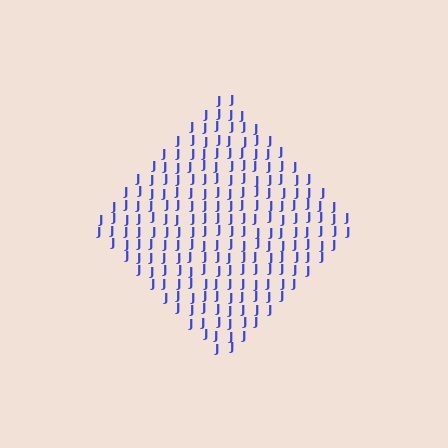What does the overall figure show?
The overall figure shows a diamond.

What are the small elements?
The small elements are letter J's.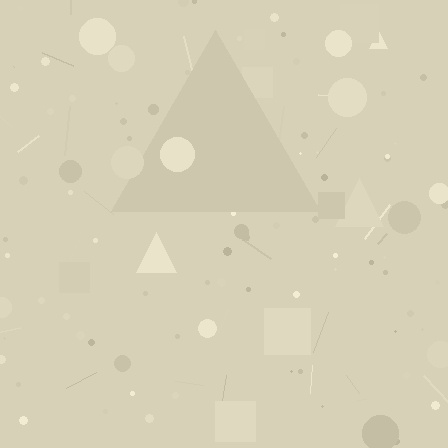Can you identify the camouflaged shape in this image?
The camouflaged shape is a triangle.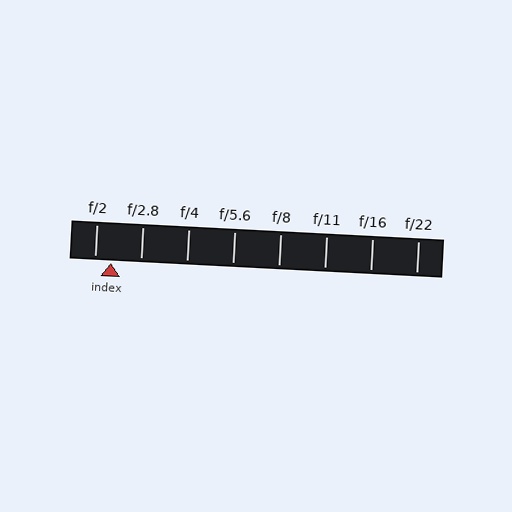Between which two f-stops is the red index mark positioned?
The index mark is between f/2 and f/2.8.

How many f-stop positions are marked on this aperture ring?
There are 8 f-stop positions marked.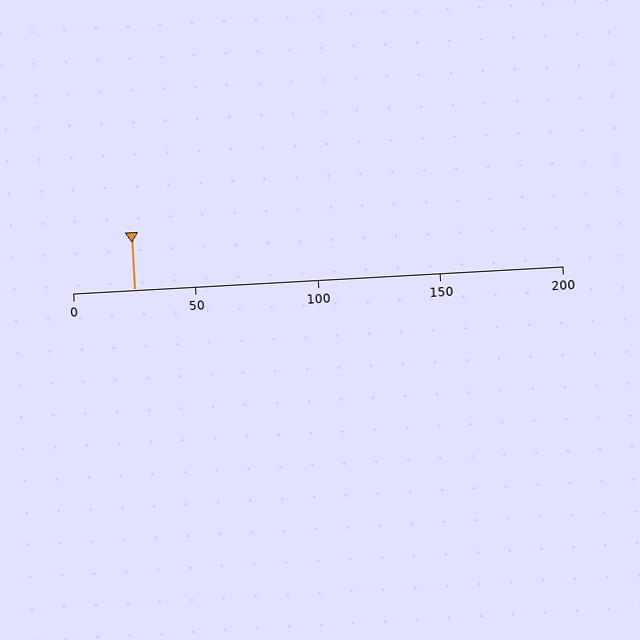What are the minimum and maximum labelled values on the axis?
The axis runs from 0 to 200.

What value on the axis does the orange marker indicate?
The marker indicates approximately 25.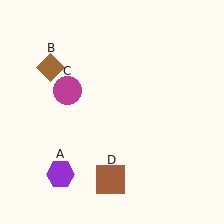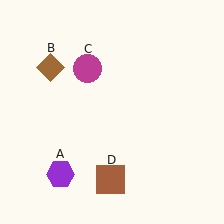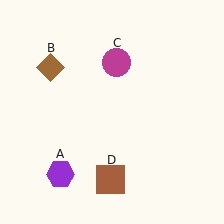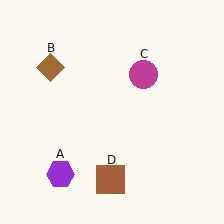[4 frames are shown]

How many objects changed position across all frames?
1 object changed position: magenta circle (object C).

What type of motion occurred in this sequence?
The magenta circle (object C) rotated clockwise around the center of the scene.